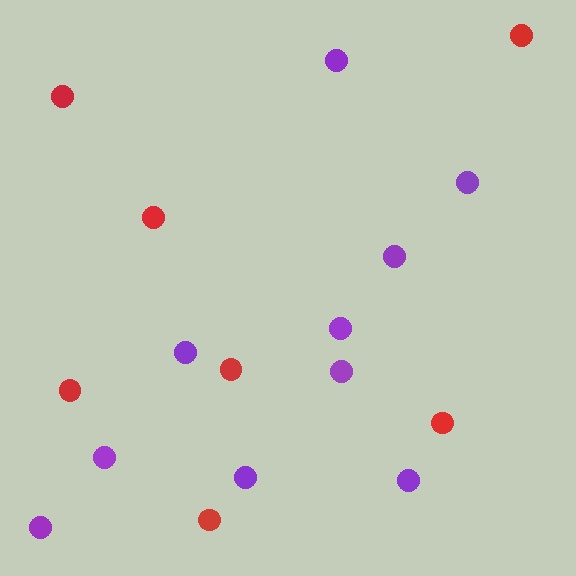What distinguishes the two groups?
There are 2 groups: one group of red circles (7) and one group of purple circles (10).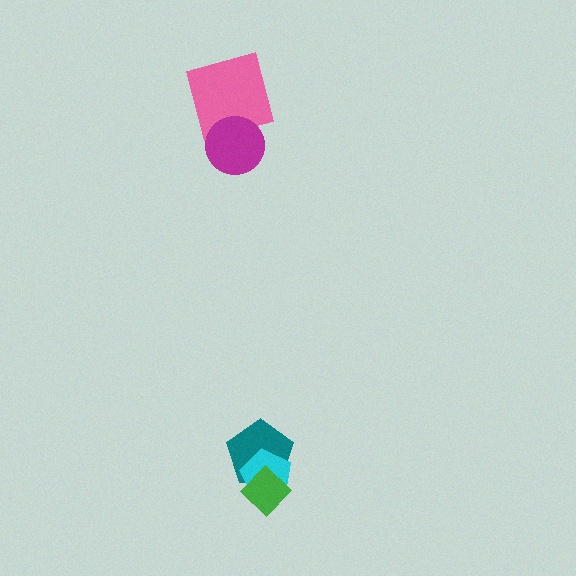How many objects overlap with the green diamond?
2 objects overlap with the green diamond.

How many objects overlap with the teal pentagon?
2 objects overlap with the teal pentagon.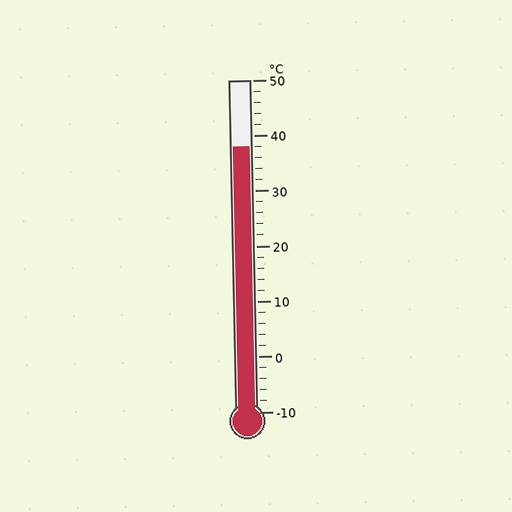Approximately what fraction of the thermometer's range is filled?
The thermometer is filled to approximately 80% of its range.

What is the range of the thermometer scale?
The thermometer scale ranges from -10°C to 50°C.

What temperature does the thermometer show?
The thermometer shows approximately 38°C.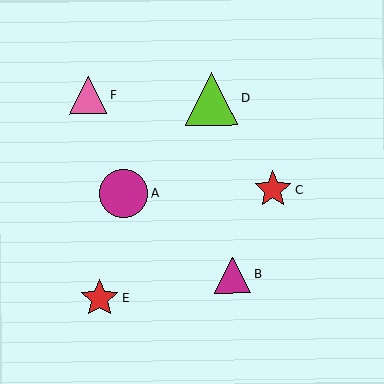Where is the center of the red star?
The center of the red star is at (100, 299).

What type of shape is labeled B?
Shape B is a magenta triangle.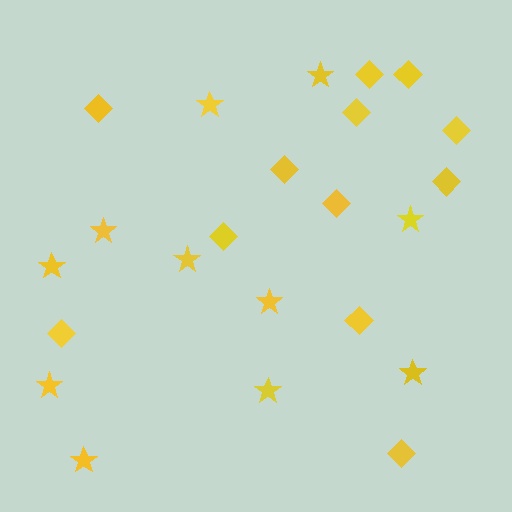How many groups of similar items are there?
There are 2 groups: one group of diamonds (12) and one group of stars (11).